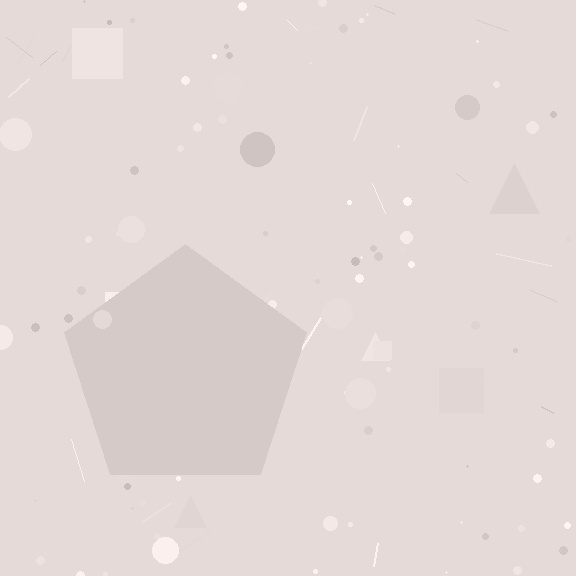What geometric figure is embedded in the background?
A pentagon is embedded in the background.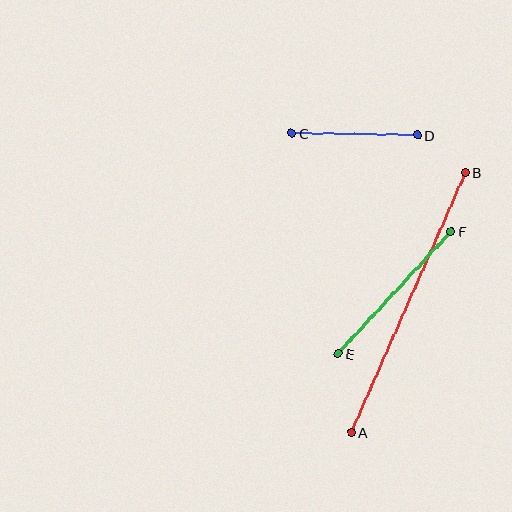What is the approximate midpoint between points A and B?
The midpoint is at approximately (408, 302) pixels.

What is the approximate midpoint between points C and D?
The midpoint is at approximately (354, 134) pixels.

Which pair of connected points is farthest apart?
Points A and B are farthest apart.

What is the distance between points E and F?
The distance is approximately 166 pixels.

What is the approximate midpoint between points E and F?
The midpoint is at approximately (395, 292) pixels.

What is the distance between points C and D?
The distance is approximately 125 pixels.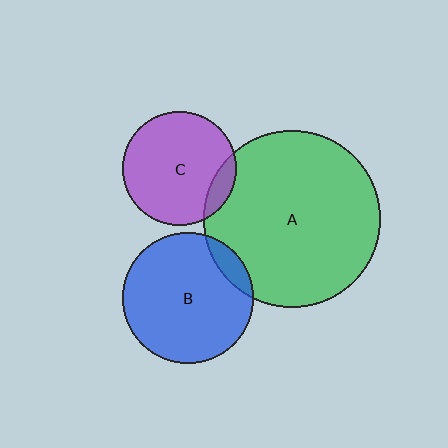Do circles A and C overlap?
Yes.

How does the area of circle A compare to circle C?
Approximately 2.4 times.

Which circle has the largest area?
Circle A (green).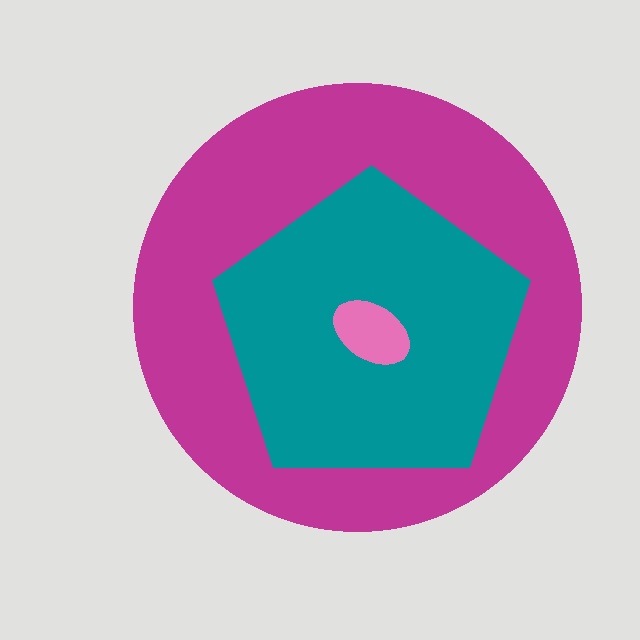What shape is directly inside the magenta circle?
The teal pentagon.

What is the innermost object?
The pink ellipse.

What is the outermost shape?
The magenta circle.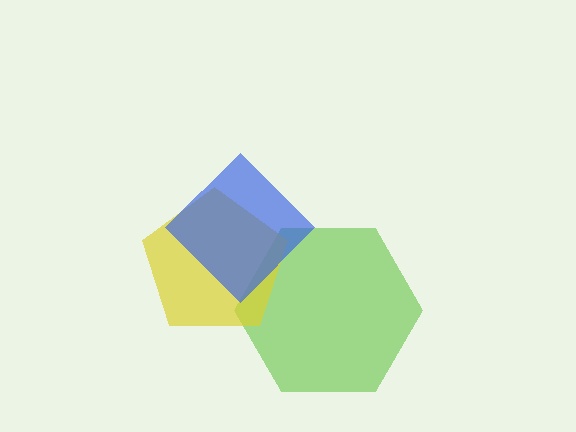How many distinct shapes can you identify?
There are 3 distinct shapes: a lime hexagon, a yellow pentagon, a blue diamond.